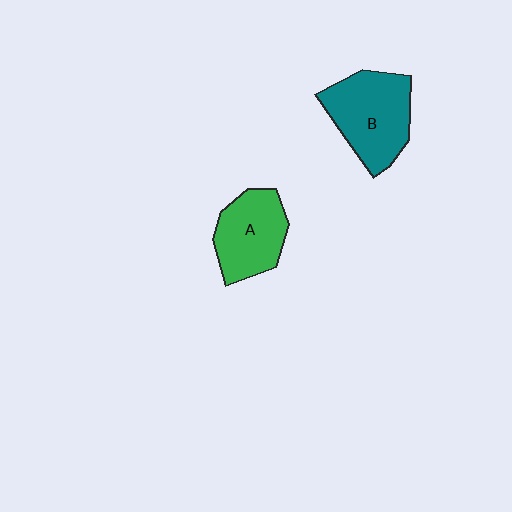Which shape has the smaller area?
Shape A (green).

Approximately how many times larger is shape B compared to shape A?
Approximately 1.2 times.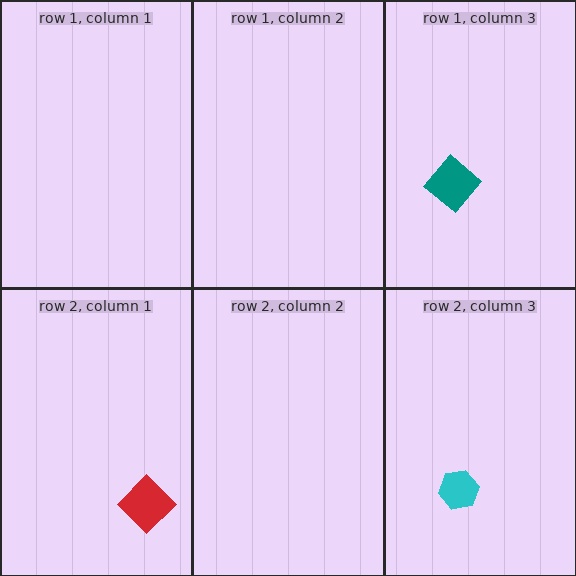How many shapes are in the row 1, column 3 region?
1.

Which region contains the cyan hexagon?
The row 2, column 3 region.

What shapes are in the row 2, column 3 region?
The cyan hexagon.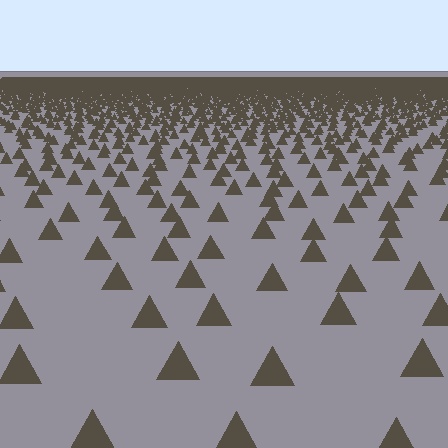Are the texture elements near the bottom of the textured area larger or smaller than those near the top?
Larger. Near the bottom, elements are closer to the viewer and appear at a bigger on-screen size.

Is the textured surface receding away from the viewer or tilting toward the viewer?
The surface is receding away from the viewer. Texture elements get smaller and denser toward the top.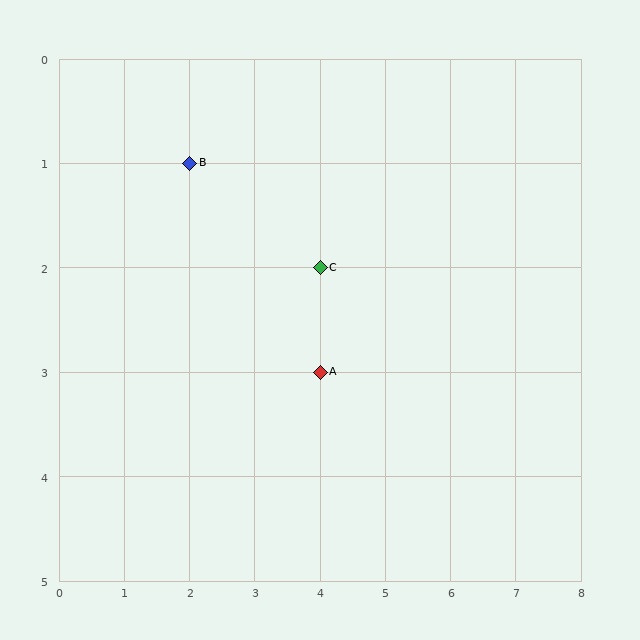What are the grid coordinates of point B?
Point B is at grid coordinates (2, 1).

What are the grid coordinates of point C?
Point C is at grid coordinates (4, 2).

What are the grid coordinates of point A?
Point A is at grid coordinates (4, 3).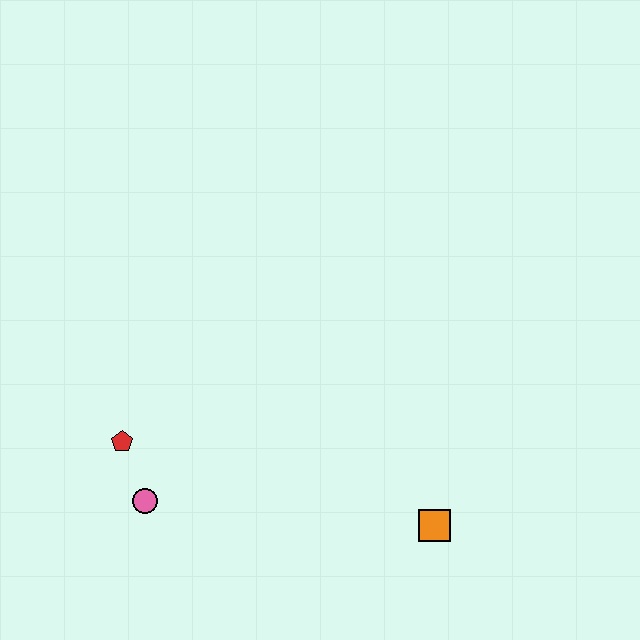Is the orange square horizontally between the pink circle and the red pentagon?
No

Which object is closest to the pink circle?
The red pentagon is closest to the pink circle.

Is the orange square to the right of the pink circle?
Yes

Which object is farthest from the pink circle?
The orange square is farthest from the pink circle.